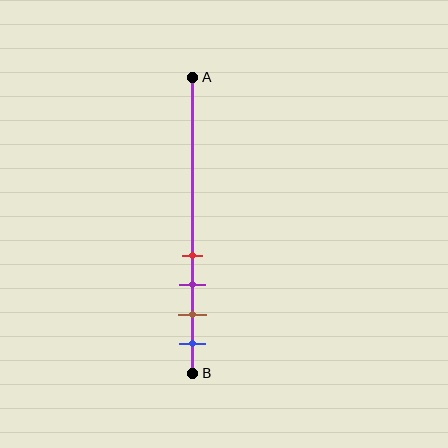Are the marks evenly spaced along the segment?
Yes, the marks are approximately evenly spaced.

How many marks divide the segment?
There are 4 marks dividing the segment.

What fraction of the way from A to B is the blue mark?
The blue mark is approximately 90% (0.9) of the way from A to B.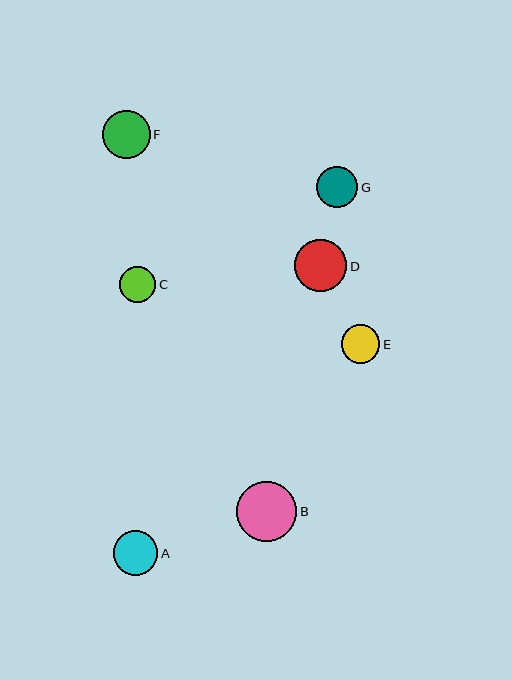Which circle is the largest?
Circle B is the largest with a size of approximately 60 pixels.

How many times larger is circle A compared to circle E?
Circle A is approximately 1.2 times the size of circle E.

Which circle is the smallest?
Circle C is the smallest with a size of approximately 36 pixels.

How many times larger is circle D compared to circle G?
Circle D is approximately 1.3 times the size of circle G.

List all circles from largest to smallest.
From largest to smallest: B, D, F, A, G, E, C.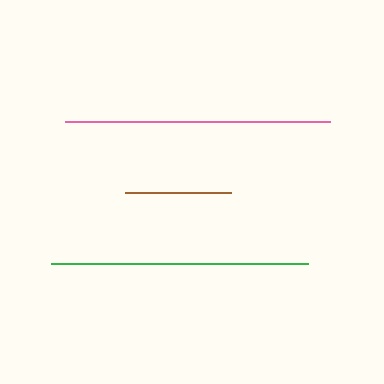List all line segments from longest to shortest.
From longest to shortest: pink, green, brown.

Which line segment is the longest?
The pink line is the longest at approximately 265 pixels.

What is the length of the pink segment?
The pink segment is approximately 265 pixels long.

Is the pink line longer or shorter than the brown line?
The pink line is longer than the brown line.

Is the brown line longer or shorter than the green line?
The green line is longer than the brown line.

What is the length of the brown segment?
The brown segment is approximately 106 pixels long.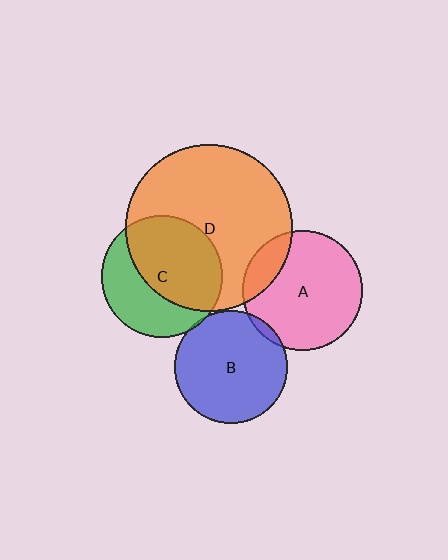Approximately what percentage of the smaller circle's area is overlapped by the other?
Approximately 5%.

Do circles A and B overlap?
Yes.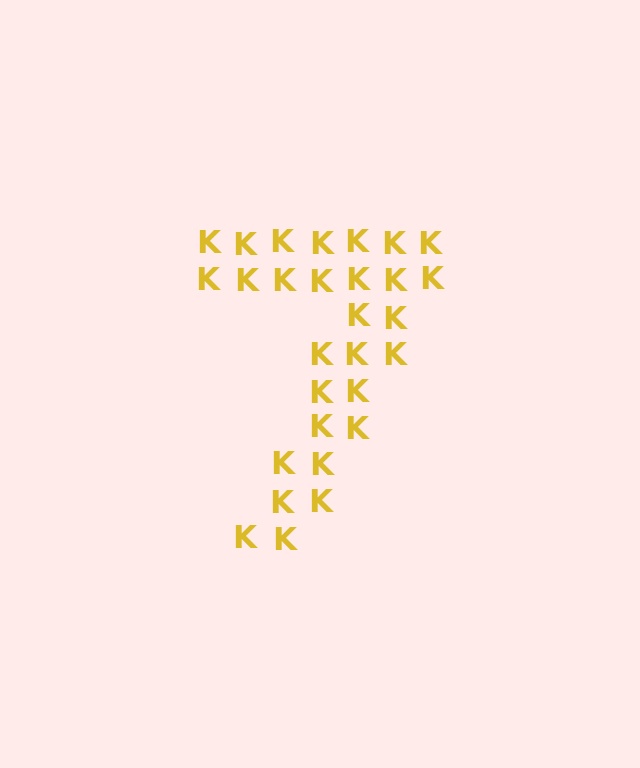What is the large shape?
The large shape is the digit 7.